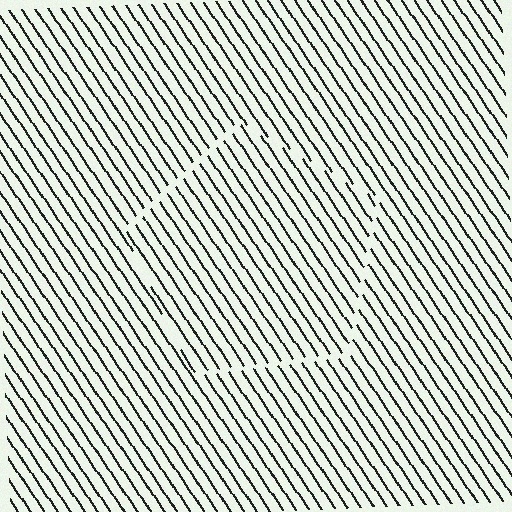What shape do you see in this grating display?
An illusory pentagon. The interior of the shape contains the same grating, shifted by half a period — the contour is defined by the phase discontinuity where line-ends from the inner and outer gratings abut.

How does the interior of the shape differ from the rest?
The interior of the shape contains the same grating, shifted by half a period — the contour is defined by the phase discontinuity where line-ends from the inner and outer gratings abut.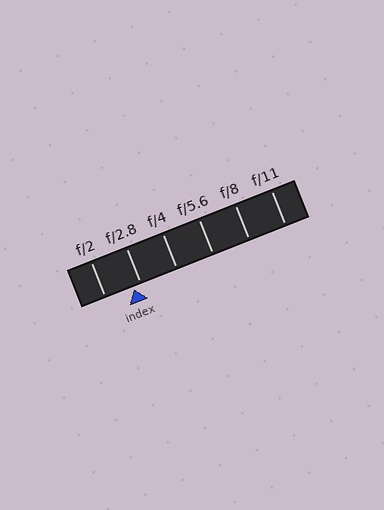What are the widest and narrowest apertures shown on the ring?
The widest aperture shown is f/2 and the narrowest is f/11.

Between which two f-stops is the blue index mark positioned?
The index mark is between f/2 and f/2.8.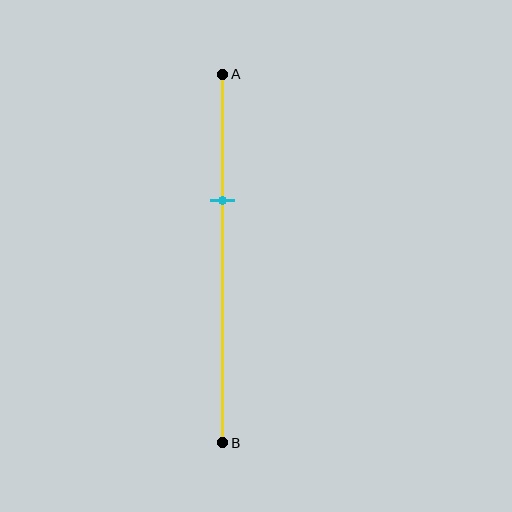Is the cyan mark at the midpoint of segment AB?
No, the mark is at about 35% from A, not at the 50% midpoint.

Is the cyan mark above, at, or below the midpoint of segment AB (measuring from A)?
The cyan mark is above the midpoint of segment AB.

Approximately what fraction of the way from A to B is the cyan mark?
The cyan mark is approximately 35% of the way from A to B.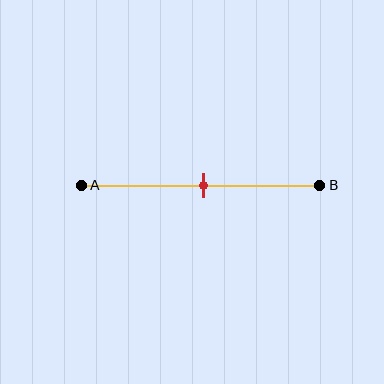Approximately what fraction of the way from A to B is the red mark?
The red mark is approximately 50% of the way from A to B.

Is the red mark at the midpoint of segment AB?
Yes, the mark is approximately at the midpoint.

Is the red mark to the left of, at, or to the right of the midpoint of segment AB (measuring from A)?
The red mark is approximately at the midpoint of segment AB.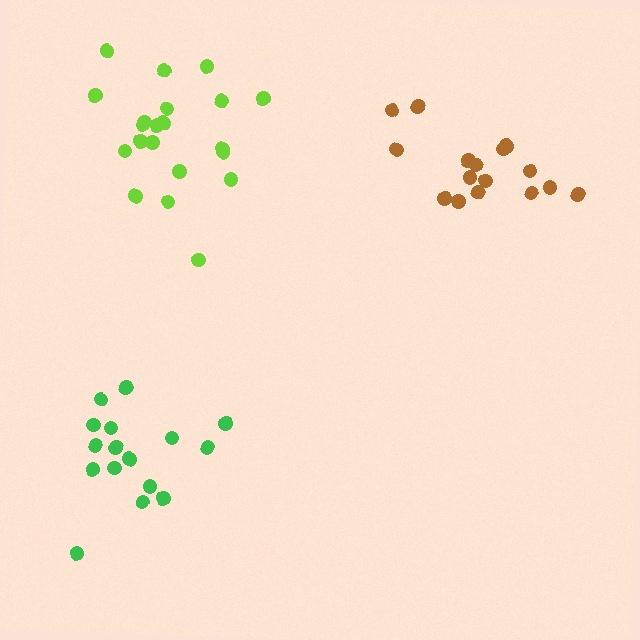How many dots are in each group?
Group 1: 16 dots, Group 2: 16 dots, Group 3: 21 dots (53 total).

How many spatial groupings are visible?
There are 3 spatial groupings.